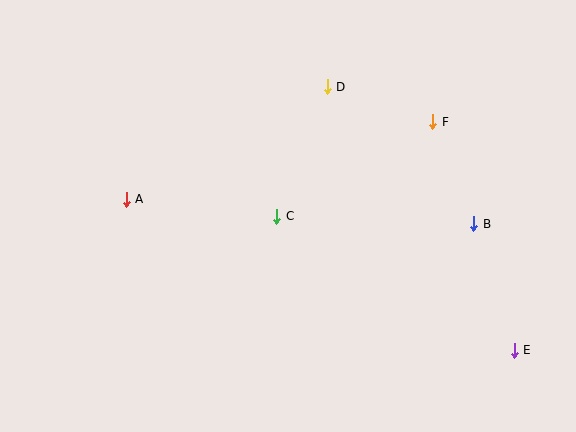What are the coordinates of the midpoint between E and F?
The midpoint between E and F is at (474, 236).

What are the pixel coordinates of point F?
Point F is at (433, 122).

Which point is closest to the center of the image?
Point C at (277, 216) is closest to the center.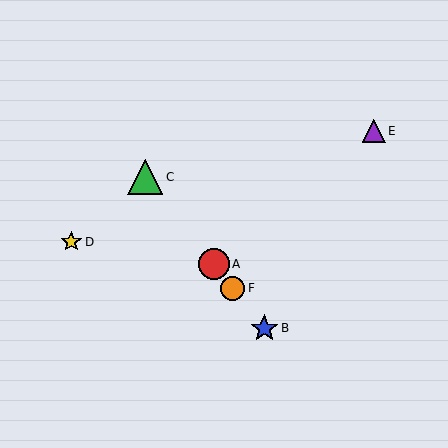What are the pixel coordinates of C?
Object C is at (145, 177).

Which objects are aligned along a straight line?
Objects A, B, C, F are aligned along a straight line.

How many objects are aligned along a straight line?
4 objects (A, B, C, F) are aligned along a straight line.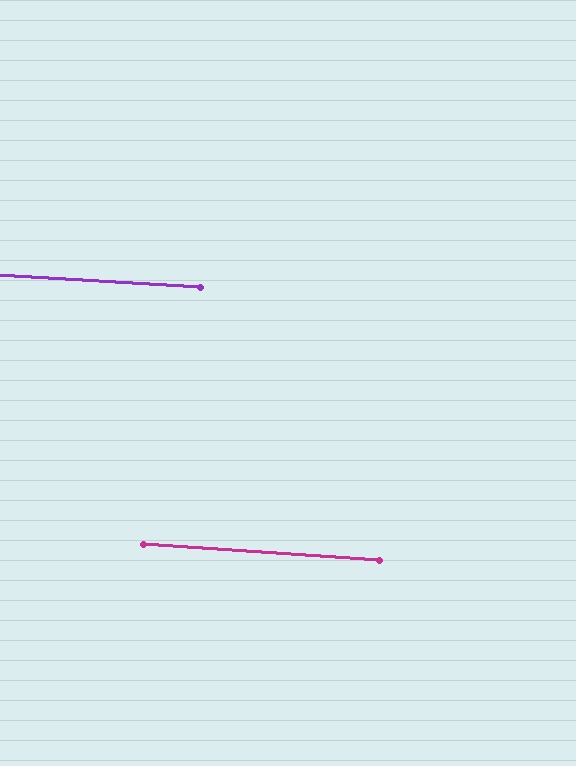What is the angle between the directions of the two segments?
Approximately 1 degree.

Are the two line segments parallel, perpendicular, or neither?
Parallel — their directions differ by only 0.8°.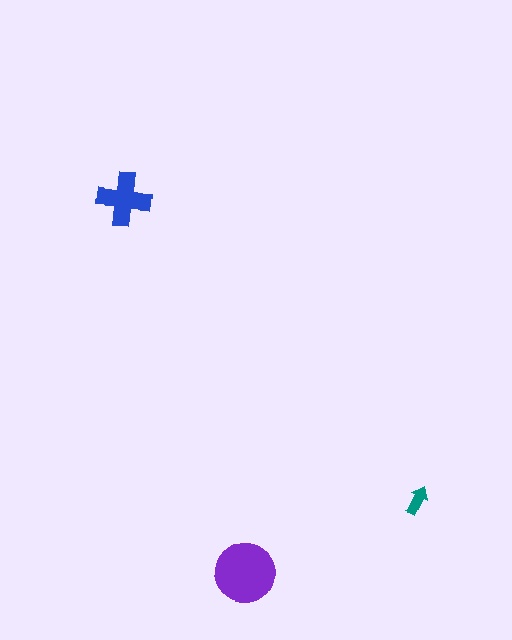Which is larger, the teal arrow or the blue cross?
The blue cross.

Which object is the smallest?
The teal arrow.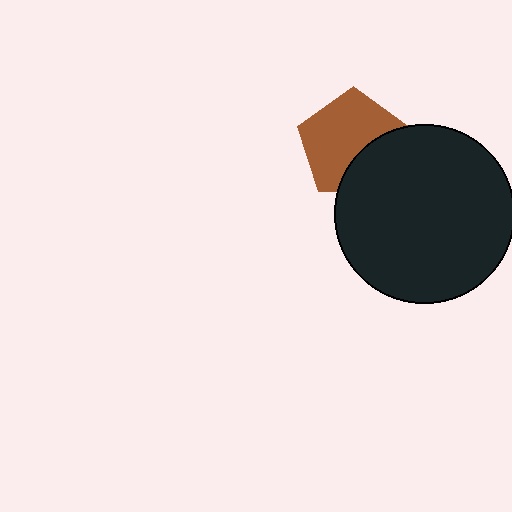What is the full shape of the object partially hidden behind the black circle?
The partially hidden object is a brown pentagon.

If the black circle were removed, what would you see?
You would see the complete brown pentagon.